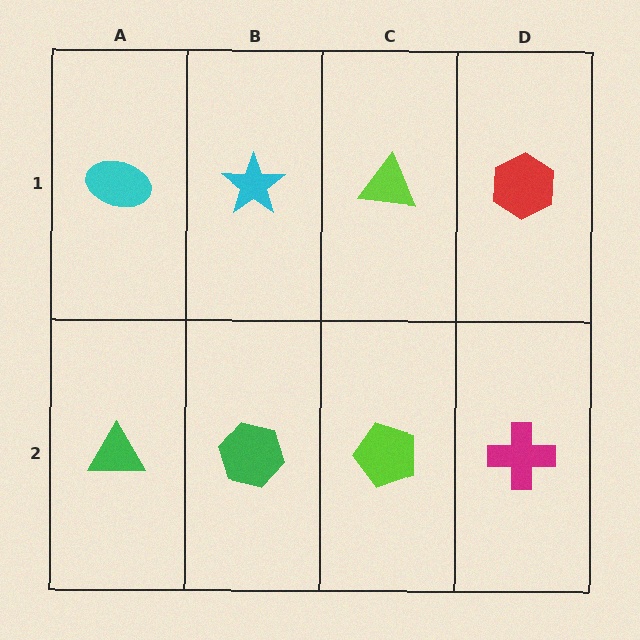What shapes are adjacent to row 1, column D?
A magenta cross (row 2, column D), a lime triangle (row 1, column C).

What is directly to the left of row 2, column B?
A green triangle.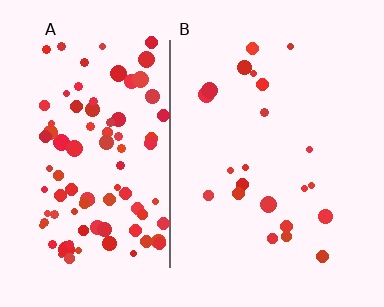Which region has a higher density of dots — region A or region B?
A (the left).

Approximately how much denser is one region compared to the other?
Approximately 4.2× — region A over region B.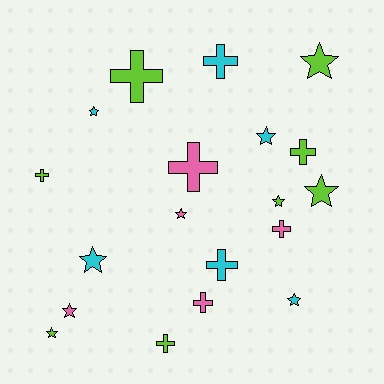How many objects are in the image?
There are 19 objects.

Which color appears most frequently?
Lime, with 8 objects.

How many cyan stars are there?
There are 4 cyan stars.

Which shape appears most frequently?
Star, with 10 objects.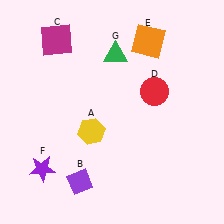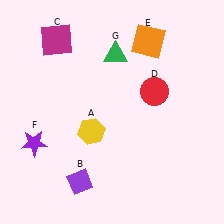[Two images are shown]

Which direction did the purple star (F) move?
The purple star (F) moved up.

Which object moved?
The purple star (F) moved up.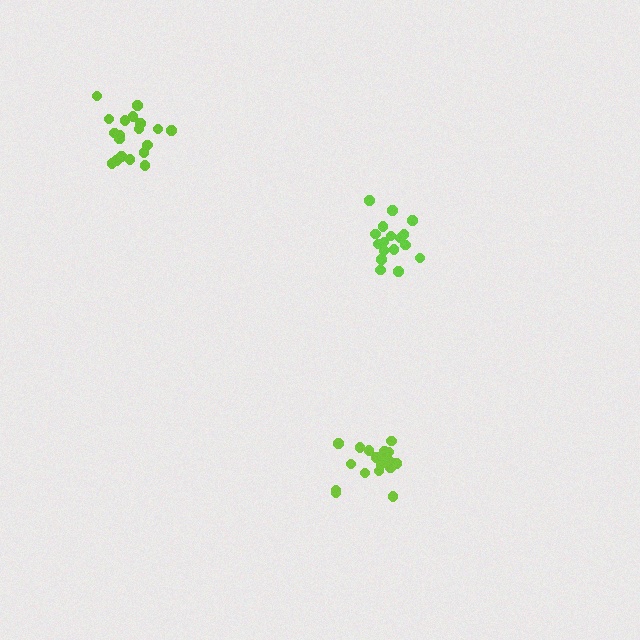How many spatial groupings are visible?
There are 3 spatial groupings.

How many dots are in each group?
Group 1: 17 dots, Group 2: 19 dots, Group 3: 19 dots (55 total).